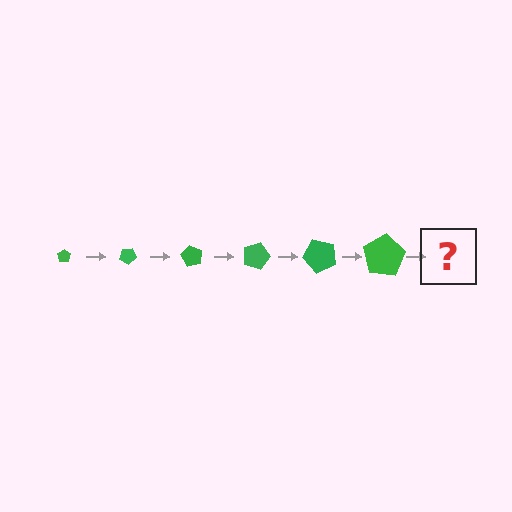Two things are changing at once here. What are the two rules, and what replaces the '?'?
The two rules are that the pentagon grows larger each step and it rotates 30 degrees each step. The '?' should be a pentagon, larger than the previous one and rotated 180 degrees from the start.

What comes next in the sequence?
The next element should be a pentagon, larger than the previous one and rotated 180 degrees from the start.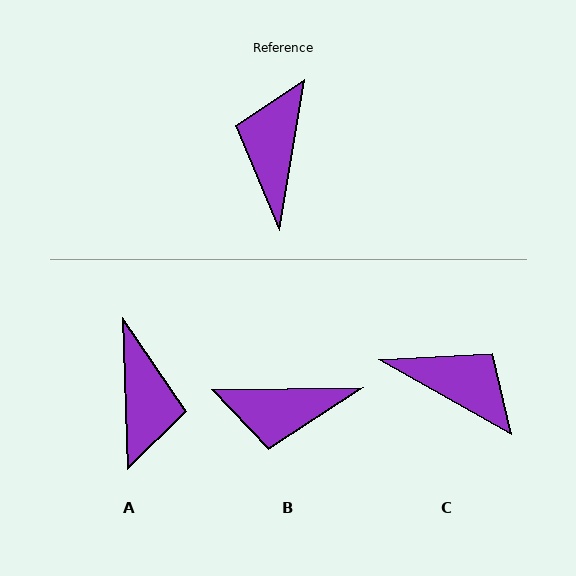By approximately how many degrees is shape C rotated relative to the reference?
Approximately 110 degrees clockwise.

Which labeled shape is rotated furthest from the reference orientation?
A, about 169 degrees away.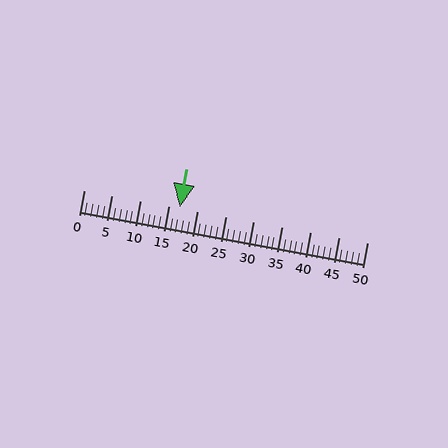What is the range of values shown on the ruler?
The ruler shows values from 0 to 50.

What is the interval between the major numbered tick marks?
The major tick marks are spaced 5 units apart.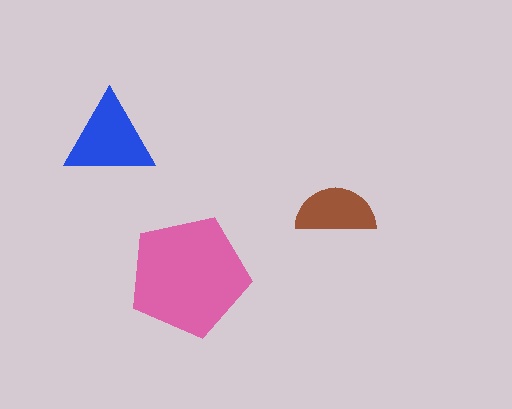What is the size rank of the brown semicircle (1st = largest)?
3rd.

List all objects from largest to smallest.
The pink pentagon, the blue triangle, the brown semicircle.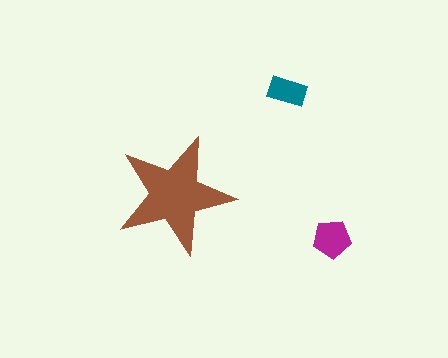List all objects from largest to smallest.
The brown star, the magenta pentagon, the teal rectangle.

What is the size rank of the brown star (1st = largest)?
1st.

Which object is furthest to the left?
The brown star is leftmost.